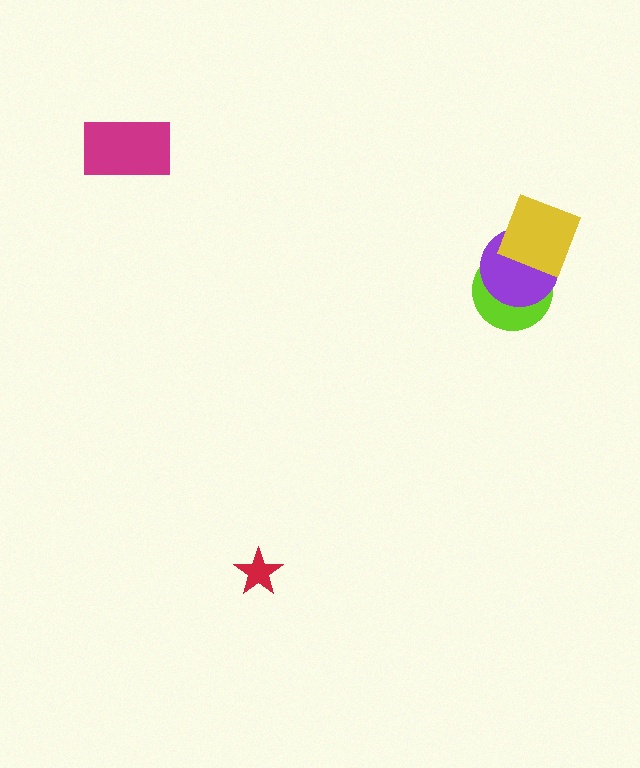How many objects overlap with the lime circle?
2 objects overlap with the lime circle.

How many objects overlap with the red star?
0 objects overlap with the red star.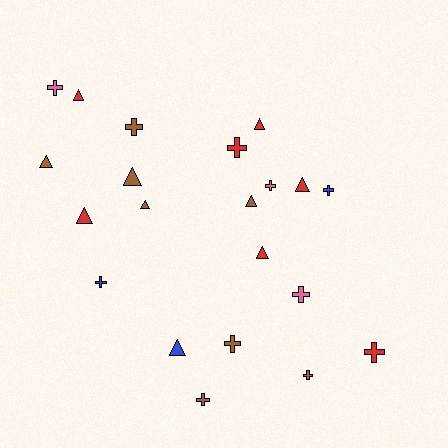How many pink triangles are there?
There are no pink triangles.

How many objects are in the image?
There are 21 objects.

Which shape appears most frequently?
Cross, with 11 objects.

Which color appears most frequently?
Brown, with 8 objects.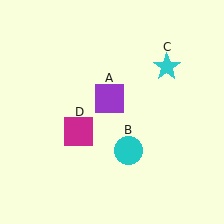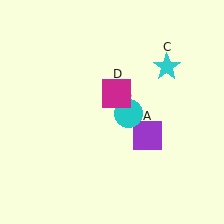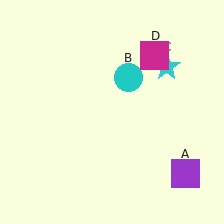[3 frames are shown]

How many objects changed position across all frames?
3 objects changed position: purple square (object A), cyan circle (object B), magenta square (object D).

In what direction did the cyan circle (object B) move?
The cyan circle (object B) moved up.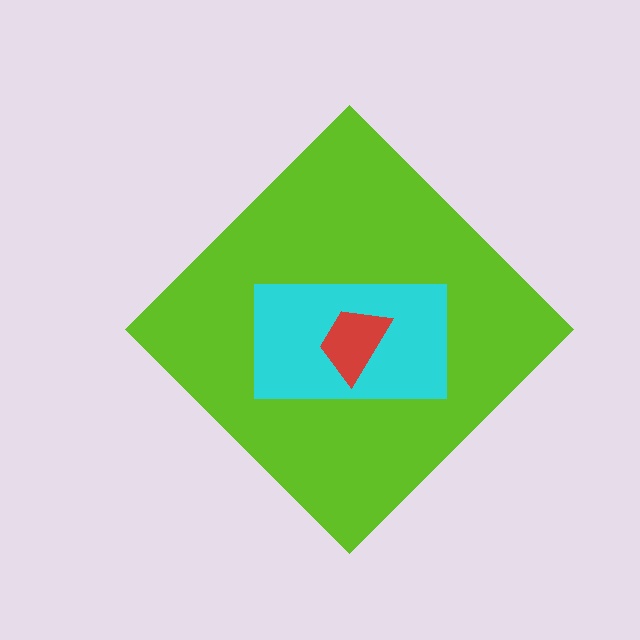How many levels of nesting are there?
3.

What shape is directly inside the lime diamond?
The cyan rectangle.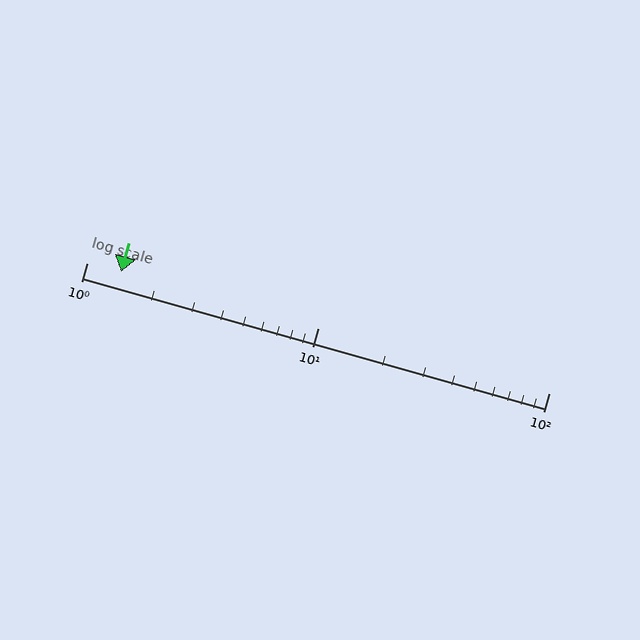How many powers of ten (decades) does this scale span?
The scale spans 2 decades, from 1 to 100.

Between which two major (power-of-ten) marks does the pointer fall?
The pointer is between 1 and 10.